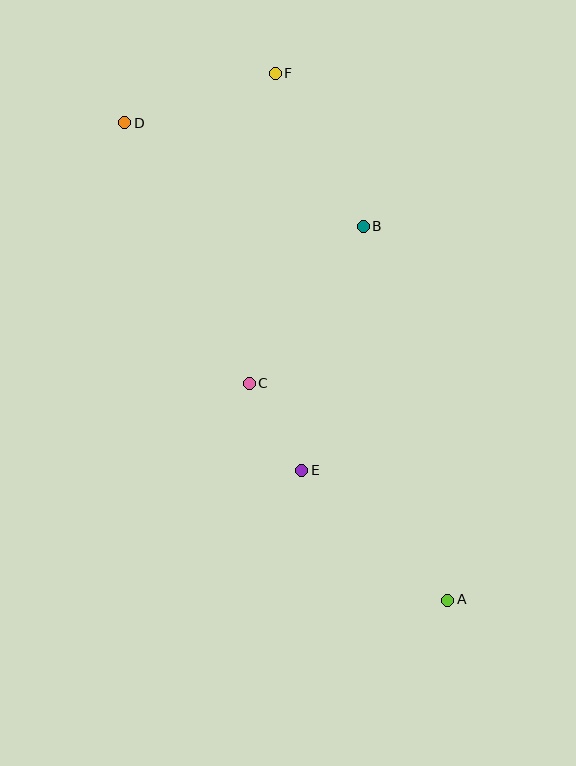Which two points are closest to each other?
Points C and E are closest to each other.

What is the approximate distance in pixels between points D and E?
The distance between D and E is approximately 389 pixels.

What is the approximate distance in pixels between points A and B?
The distance between A and B is approximately 383 pixels.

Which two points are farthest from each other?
Points A and D are farthest from each other.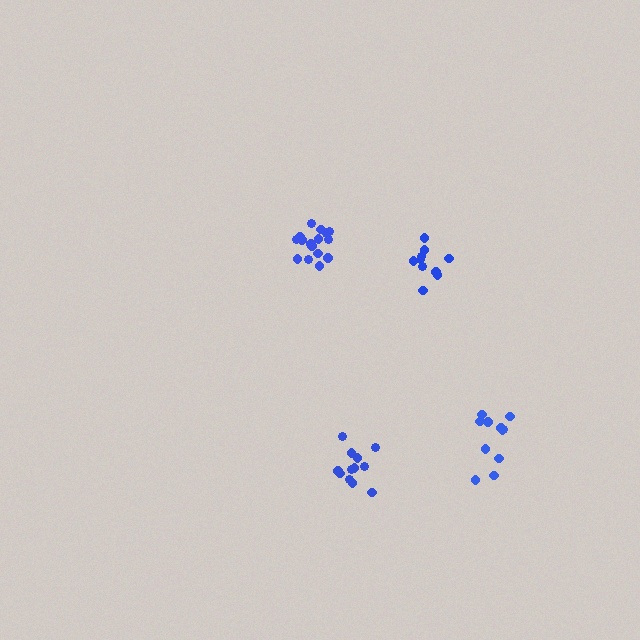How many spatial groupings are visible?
There are 4 spatial groupings.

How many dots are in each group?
Group 1: 10 dots, Group 2: 11 dots, Group 3: 16 dots, Group 4: 12 dots (49 total).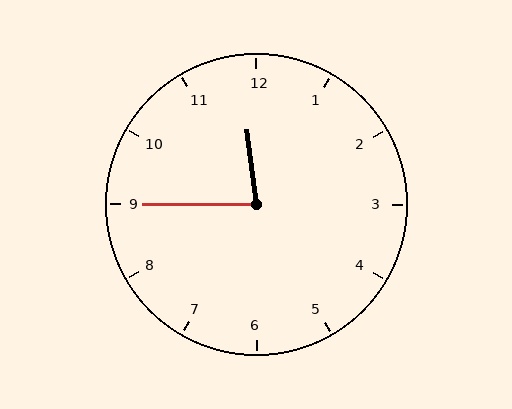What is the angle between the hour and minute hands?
Approximately 82 degrees.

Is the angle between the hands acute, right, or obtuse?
It is acute.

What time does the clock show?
11:45.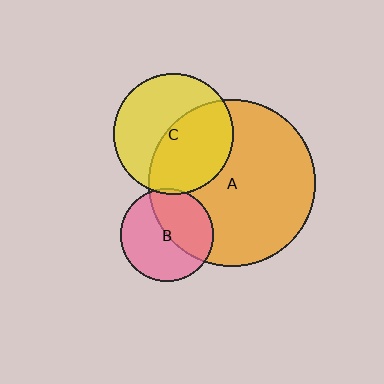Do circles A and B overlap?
Yes.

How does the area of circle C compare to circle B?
Approximately 1.7 times.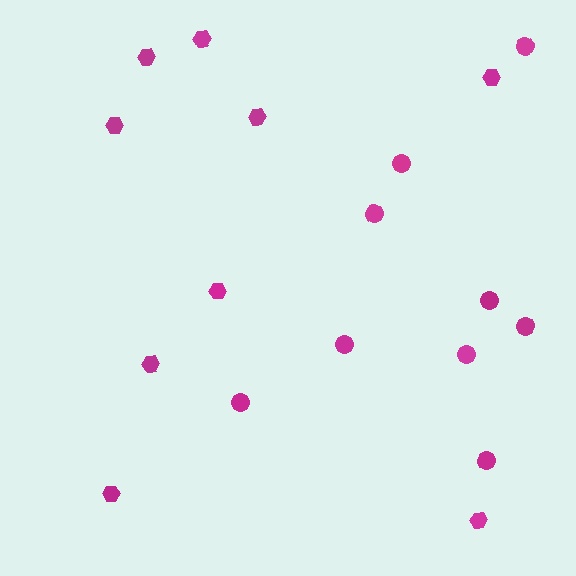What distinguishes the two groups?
There are 2 groups: one group of hexagons (9) and one group of circles (9).